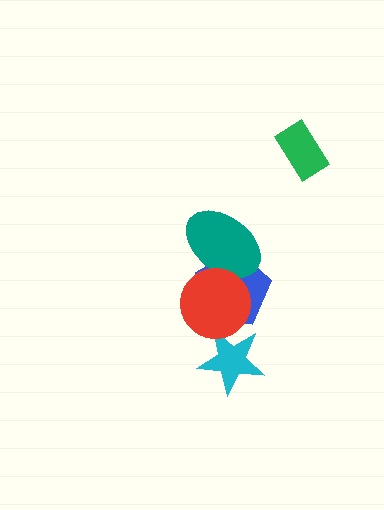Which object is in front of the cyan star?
The red circle is in front of the cyan star.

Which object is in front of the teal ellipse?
The red circle is in front of the teal ellipse.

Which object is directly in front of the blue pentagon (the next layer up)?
The teal ellipse is directly in front of the blue pentagon.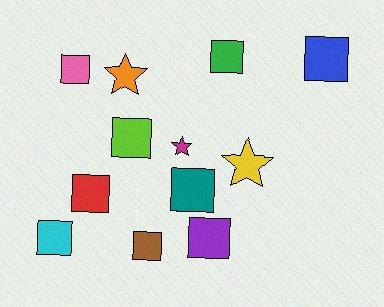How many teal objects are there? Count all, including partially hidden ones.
There is 1 teal object.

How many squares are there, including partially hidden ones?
There are 9 squares.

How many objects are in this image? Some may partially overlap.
There are 12 objects.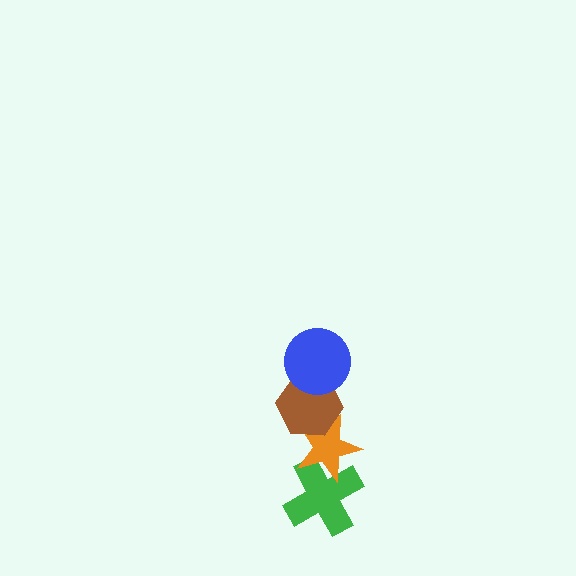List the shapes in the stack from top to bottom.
From top to bottom: the blue circle, the brown hexagon, the orange star, the green cross.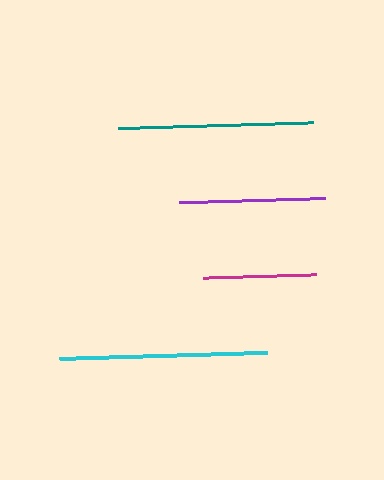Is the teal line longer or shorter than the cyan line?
The cyan line is longer than the teal line.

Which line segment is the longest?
The cyan line is the longest at approximately 208 pixels.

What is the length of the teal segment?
The teal segment is approximately 195 pixels long.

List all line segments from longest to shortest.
From longest to shortest: cyan, teal, purple, magenta.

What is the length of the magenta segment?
The magenta segment is approximately 113 pixels long.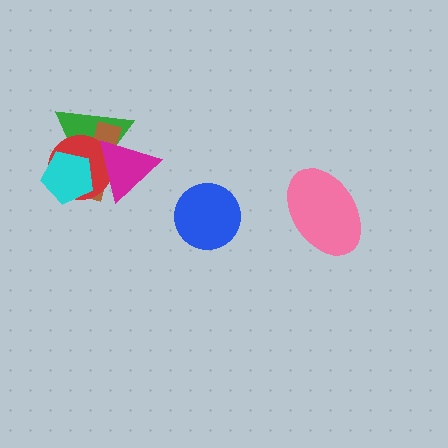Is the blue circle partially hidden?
No, no other shape covers it.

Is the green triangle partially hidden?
Yes, it is partially covered by another shape.